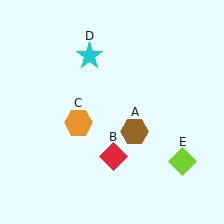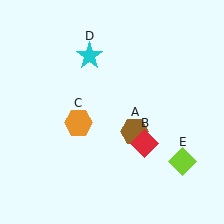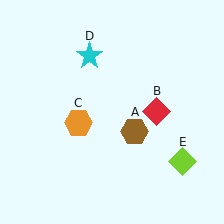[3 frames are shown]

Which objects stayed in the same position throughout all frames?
Brown hexagon (object A) and orange hexagon (object C) and cyan star (object D) and lime diamond (object E) remained stationary.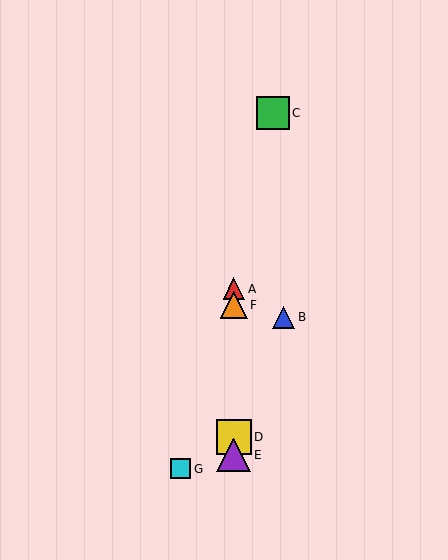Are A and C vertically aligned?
No, A is at x≈234 and C is at x≈273.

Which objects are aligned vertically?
Objects A, D, E, F are aligned vertically.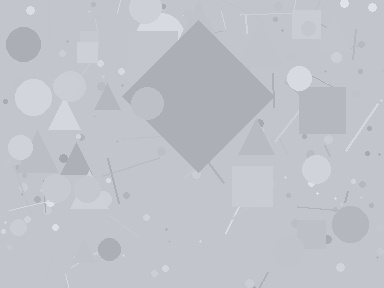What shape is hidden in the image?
A diamond is hidden in the image.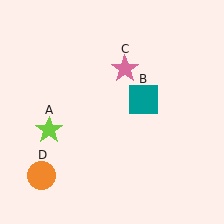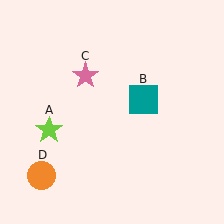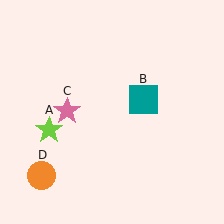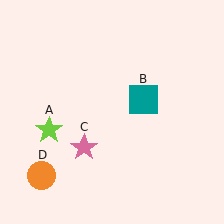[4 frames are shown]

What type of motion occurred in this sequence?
The pink star (object C) rotated counterclockwise around the center of the scene.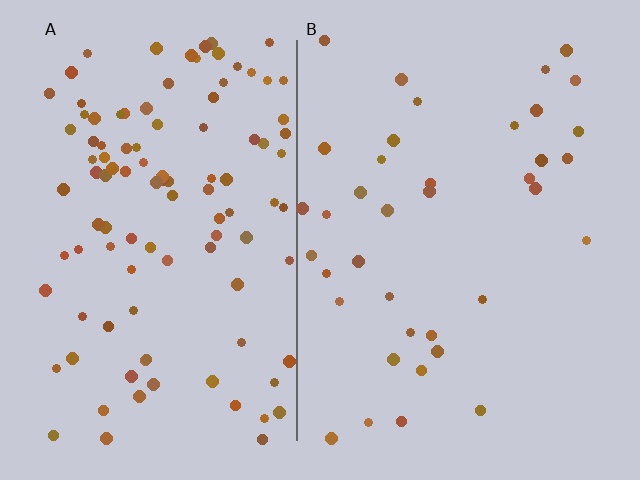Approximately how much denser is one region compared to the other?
Approximately 2.8× — region A over region B.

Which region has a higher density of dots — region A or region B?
A (the left).